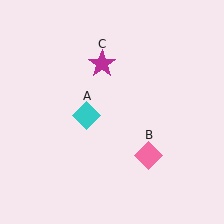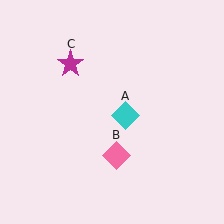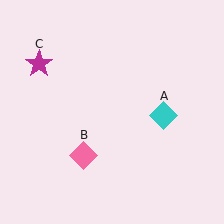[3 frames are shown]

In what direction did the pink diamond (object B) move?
The pink diamond (object B) moved left.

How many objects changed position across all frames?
3 objects changed position: cyan diamond (object A), pink diamond (object B), magenta star (object C).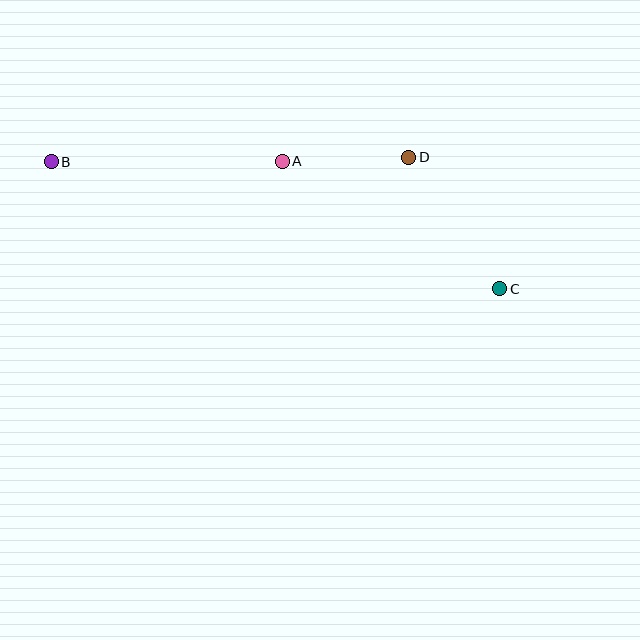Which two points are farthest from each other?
Points B and C are farthest from each other.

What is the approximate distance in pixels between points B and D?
The distance between B and D is approximately 357 pixels.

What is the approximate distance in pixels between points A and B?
The distance between A and B is approximately 231 pixels.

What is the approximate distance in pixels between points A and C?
The distance between A and C is approximately 252 pixels.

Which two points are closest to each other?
Points A and D are closest to each other.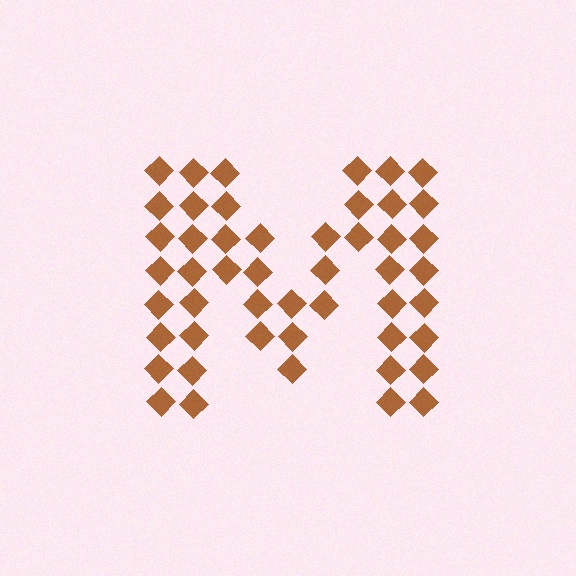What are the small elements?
The small elements are diamonds.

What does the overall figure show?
The overall figure shows the letter M.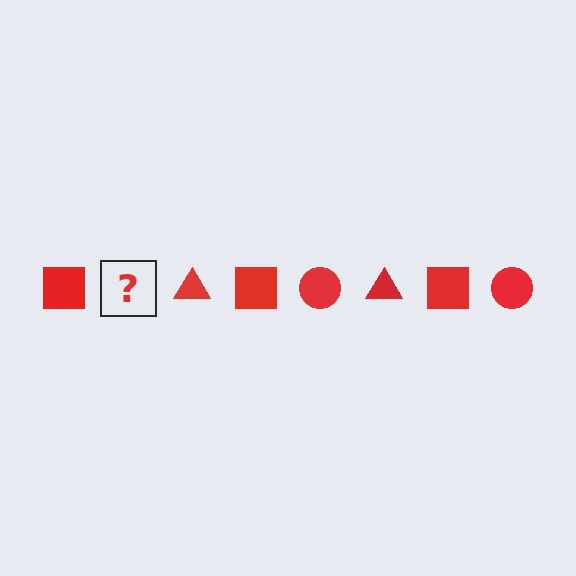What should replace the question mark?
The question mark should be replaced with a red circle.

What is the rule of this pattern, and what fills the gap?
The rule is that the pattern cycles through square, circle, triangle shapes in red. The gap should be filled with a red circle.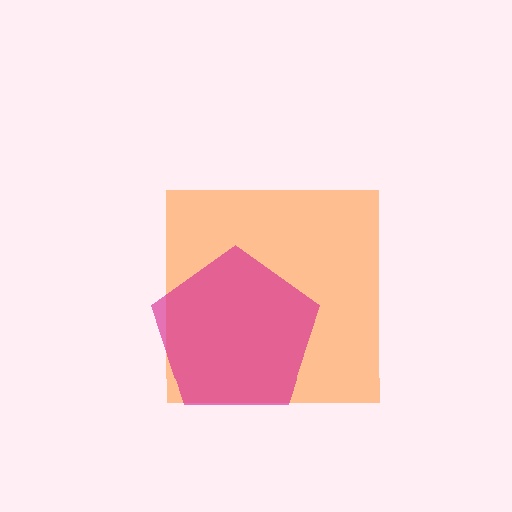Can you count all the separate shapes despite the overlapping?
Yes, there are 2 separate shapes.